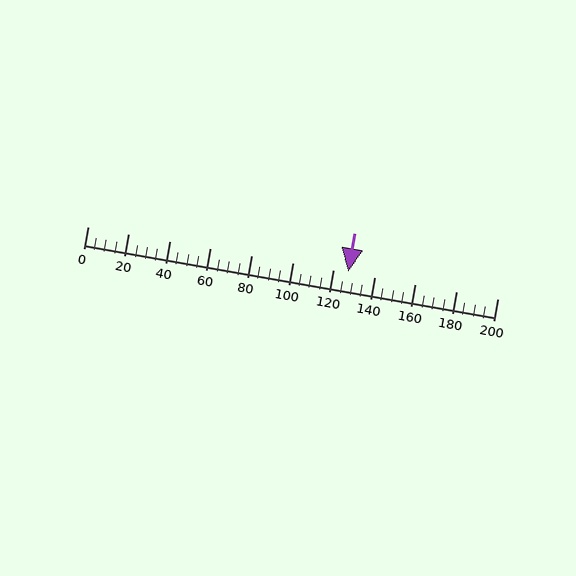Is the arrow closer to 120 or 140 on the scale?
The arrow is closer to 120.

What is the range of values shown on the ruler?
The ruler shows values from 0 to 200.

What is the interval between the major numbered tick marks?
The major tick marks are spaced 20 units apart.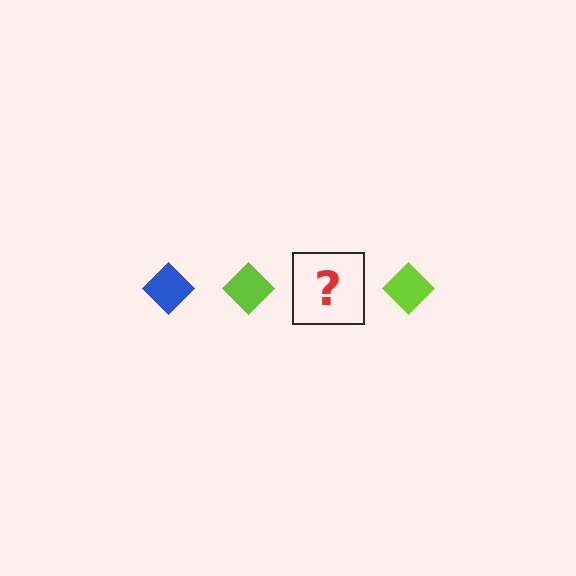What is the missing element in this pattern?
The missing element is a blue diamond.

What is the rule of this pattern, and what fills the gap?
The rule is that the pattern cycles through blue, lime diamonds. The gap should be filled with a blue diamond.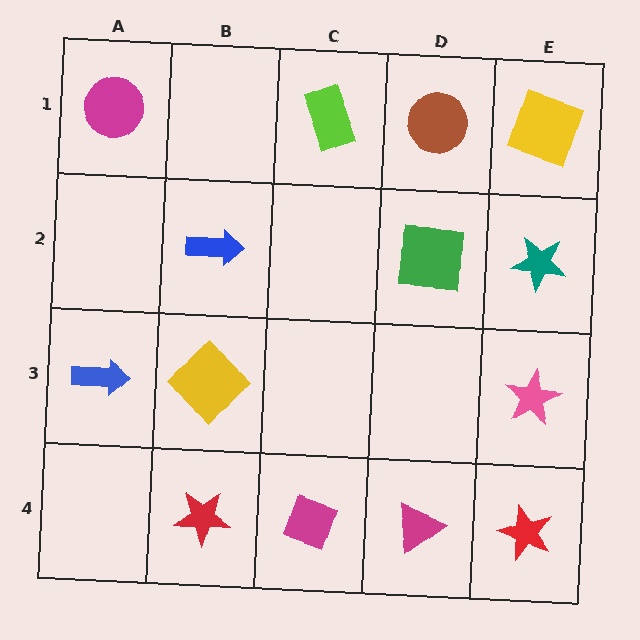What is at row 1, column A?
A magenta circle.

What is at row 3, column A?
A blue arrow.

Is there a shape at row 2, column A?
No, that cell is empty.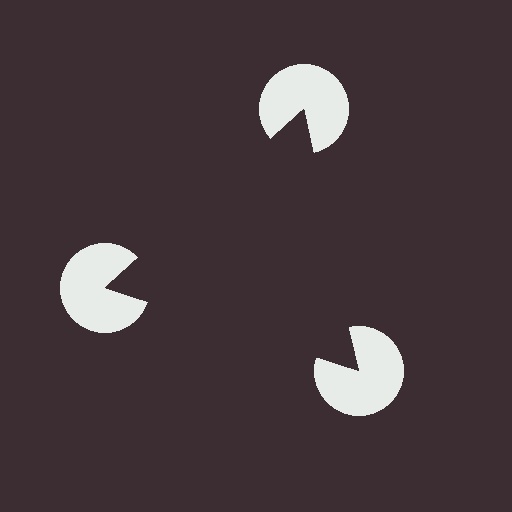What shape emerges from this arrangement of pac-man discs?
An illusory triangle — its edges are inferred from the aligned wedge cuts in the pac-man discs, not physically drawn.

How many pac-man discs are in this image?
There are 3 — one at each vertex of the illusory triangle.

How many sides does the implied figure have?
3 sides.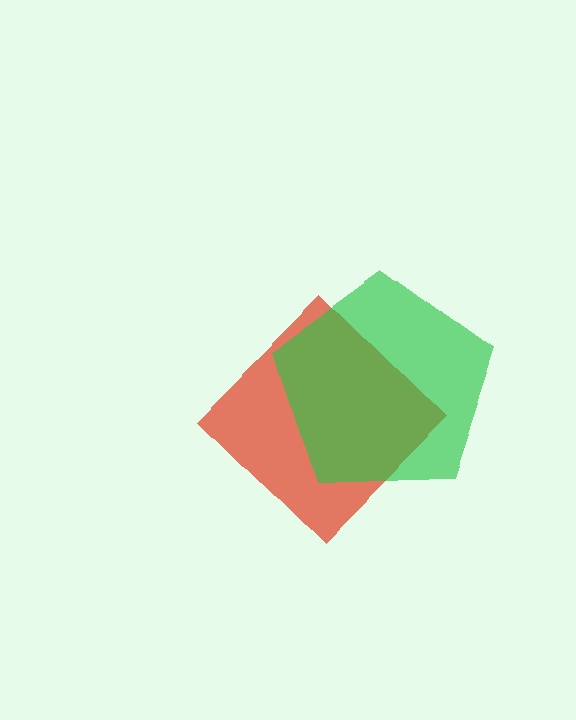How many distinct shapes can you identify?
There are 2 distinct shapes: a red diamond, a green pentagon.